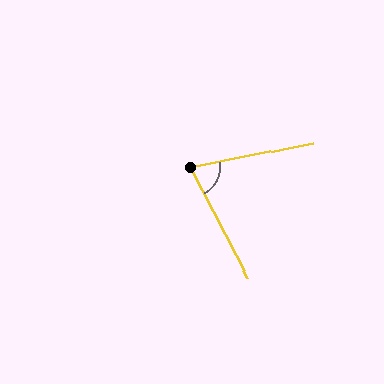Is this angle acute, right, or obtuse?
It is acute.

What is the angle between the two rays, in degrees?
Approximately 73 degrees.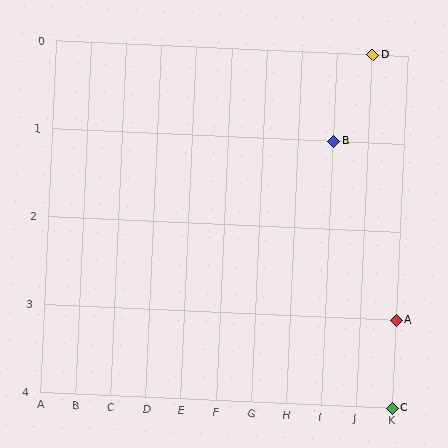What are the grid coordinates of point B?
Point B is at grid coordinates (I, 1).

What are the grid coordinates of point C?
Point C is at grid coordinates (K, 4).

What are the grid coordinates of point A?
Point A is at grid coordinates (K, 3).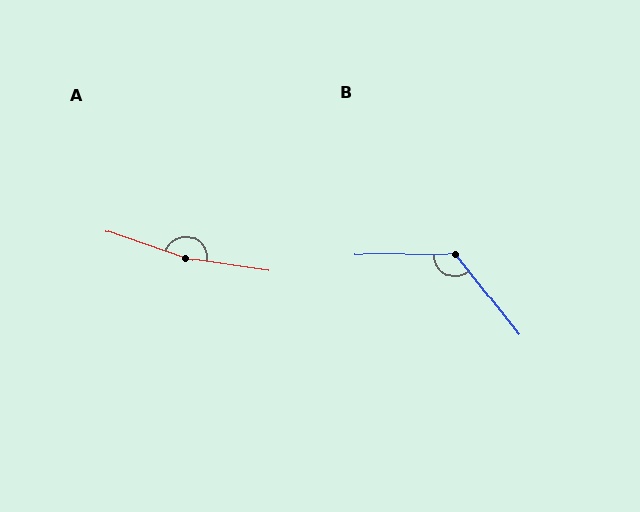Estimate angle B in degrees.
Approximately 129 degrees.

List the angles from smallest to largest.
B (129°), A (169°).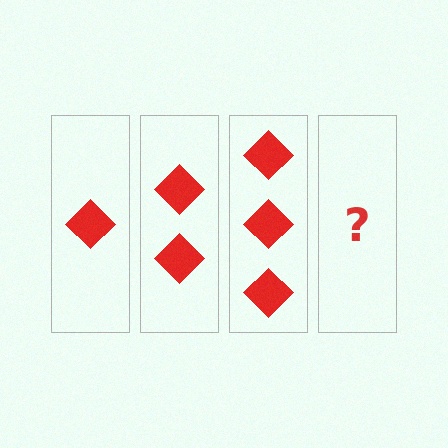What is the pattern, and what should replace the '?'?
The pattern is that each step adds one more diamond. The '?' should be 4 diamonds.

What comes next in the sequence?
The next element should be 4 diamonds.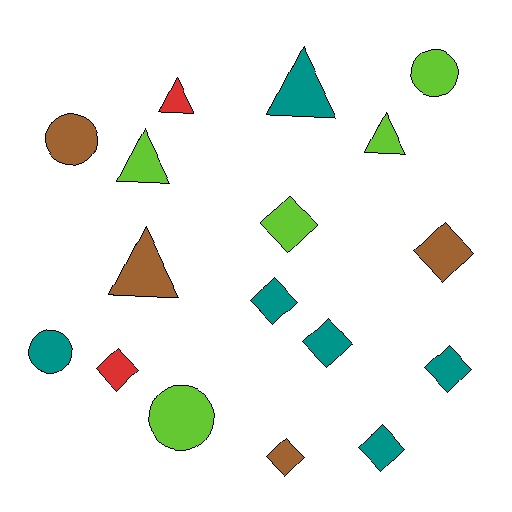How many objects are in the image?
There are 17 objects.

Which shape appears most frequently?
Diamond, with 8 objects.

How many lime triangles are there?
There are 2 lime triangles.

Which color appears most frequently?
Teal, with 6 objects.